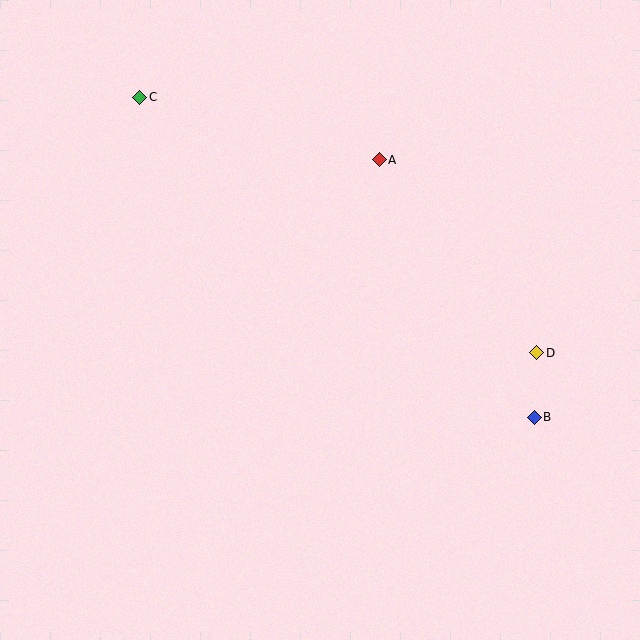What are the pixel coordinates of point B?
Point B is at (534, 417).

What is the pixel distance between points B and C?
The distance between B and C is 509 pixels.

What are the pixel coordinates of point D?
Point D is at (537, 353).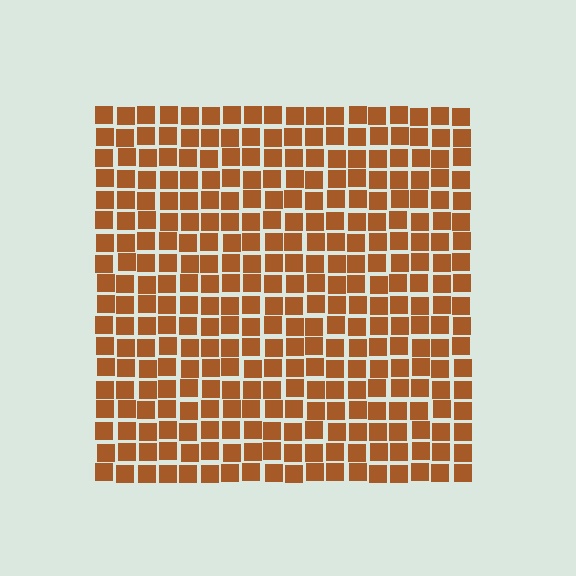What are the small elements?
The small elements are squares.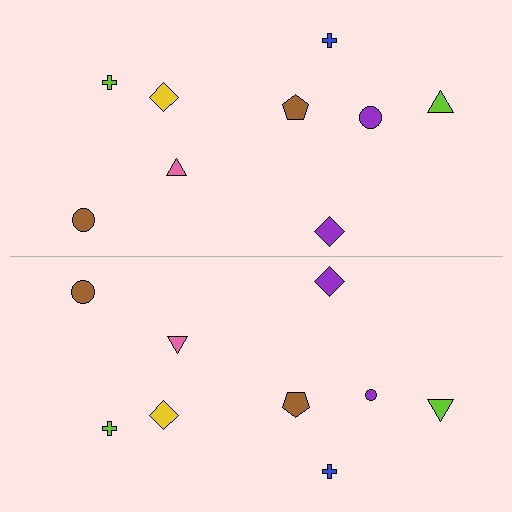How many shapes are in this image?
There are 18 shapes in this image.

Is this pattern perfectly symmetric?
No, the pattern is not perfectly symmetric. The purple circle on the bottom side has a different size than its mirror counterpart.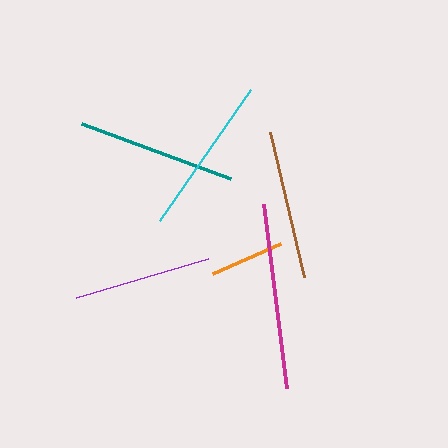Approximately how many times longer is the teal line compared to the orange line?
The teal line is approximately 2.1 times the length of the orange line.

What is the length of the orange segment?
The orange segment is approximately 75 pixels long.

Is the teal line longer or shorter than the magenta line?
The magenta line is longer than the teal line.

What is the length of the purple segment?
The purple segment is approximately 137 pixels long.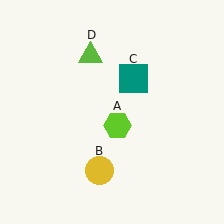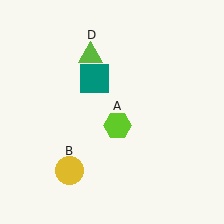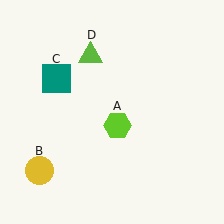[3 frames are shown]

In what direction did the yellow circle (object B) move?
The yellow circle (object B) moved left.